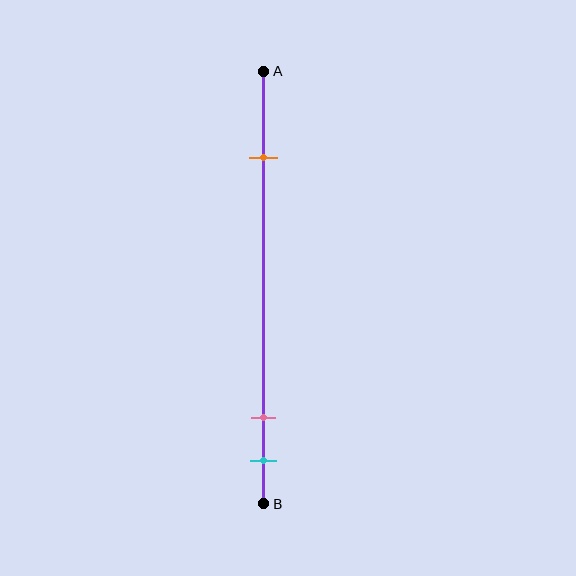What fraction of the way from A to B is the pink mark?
The pink mark is approximately 80% (0.8) of the way from A to B.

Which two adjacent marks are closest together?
The pink and cyan marks are the closest adjacent pair.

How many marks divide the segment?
There are 3 marks dividing the segment.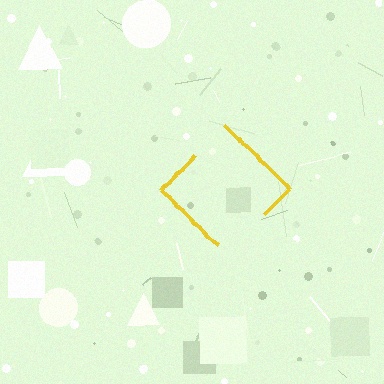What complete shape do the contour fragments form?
The contour fragments form a diamond.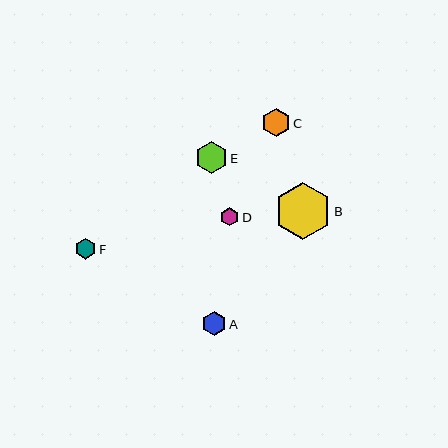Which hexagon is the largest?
Hexagon B is the largest with a size of approximately 56 pixels.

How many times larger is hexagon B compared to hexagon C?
Hexagon B is approximately 2.0 times the size of hexagon C.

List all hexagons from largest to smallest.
From largest to smallest: B, E, C, A, F, D.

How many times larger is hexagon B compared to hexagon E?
Hexagon B is approximately 1.8 times the size of hexagon E.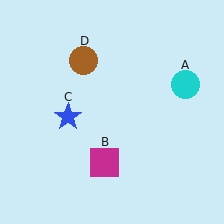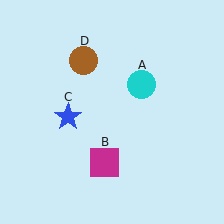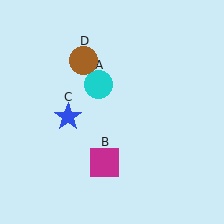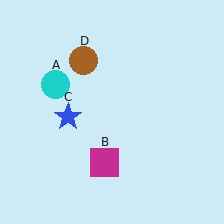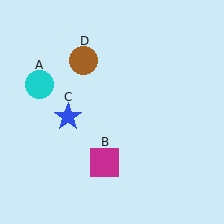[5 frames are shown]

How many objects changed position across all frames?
1 object changed position: cyan circle (object A).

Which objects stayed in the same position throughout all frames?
Magenta square (object B) and blue star (object C) and brown circle (object D) remained stationary.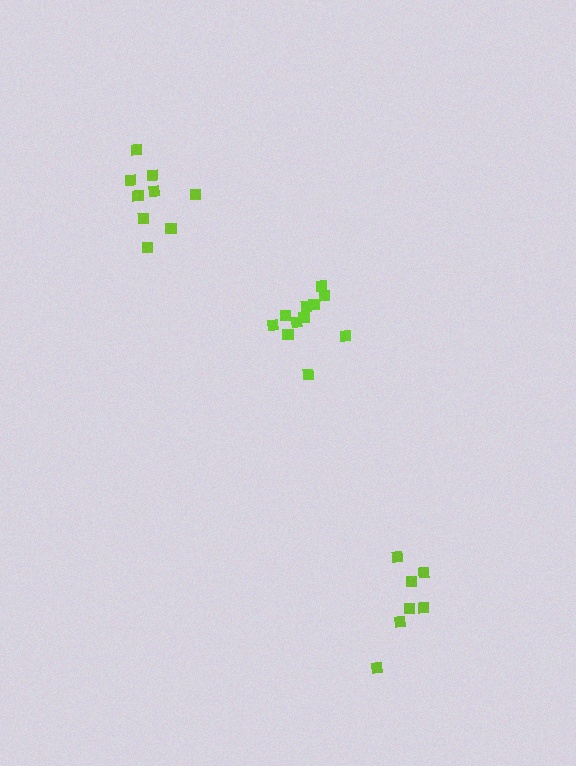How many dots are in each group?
Group 1: 7 dots, Group 2: 11 dots, Group 3: 9 dots (27 total).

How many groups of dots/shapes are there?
There are 3 groups.